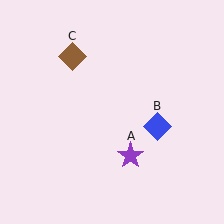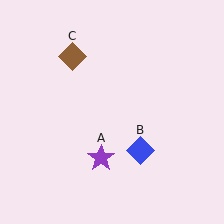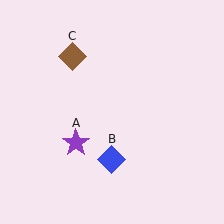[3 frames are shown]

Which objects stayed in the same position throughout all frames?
Brown diamond (object C) remained stationary.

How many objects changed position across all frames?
2 objects changed position: purple star (object A), blue diamond (object B).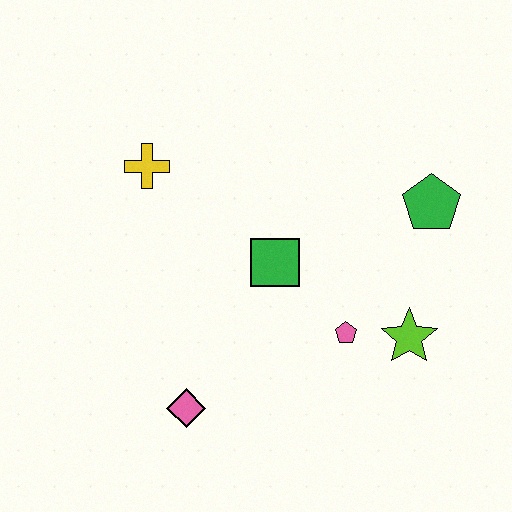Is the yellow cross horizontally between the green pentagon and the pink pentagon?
No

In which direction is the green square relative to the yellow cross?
The green square is to the right of the yellow cross.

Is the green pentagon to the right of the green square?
Yes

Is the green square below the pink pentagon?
No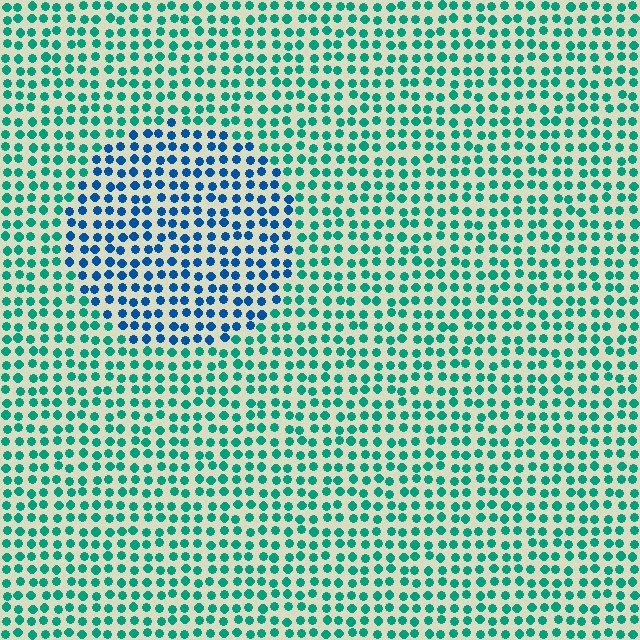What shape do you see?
I see a circle.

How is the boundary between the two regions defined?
The boundary is defined purely by a slight shift in hue (about 42 degrees). Spacing, size, and orientation are identical on both sides.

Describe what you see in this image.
The image is filled with small teal elements in a uniform arrangement. A circle-shaped region is visible where the elements are tinted to a slightly different hue, forming a subtle color boundary.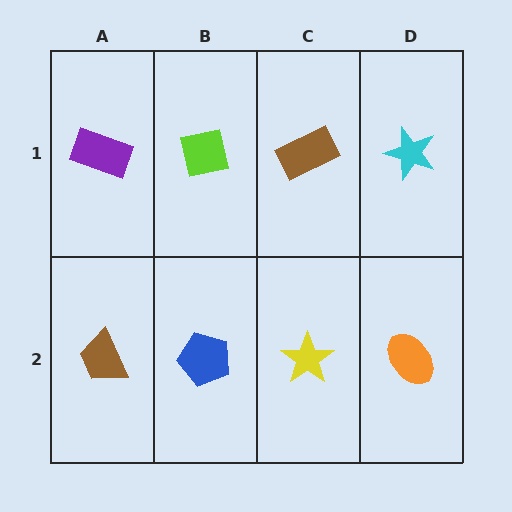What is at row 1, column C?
A brown rectangle.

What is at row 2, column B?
A blue pentagon.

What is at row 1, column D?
A cyan star.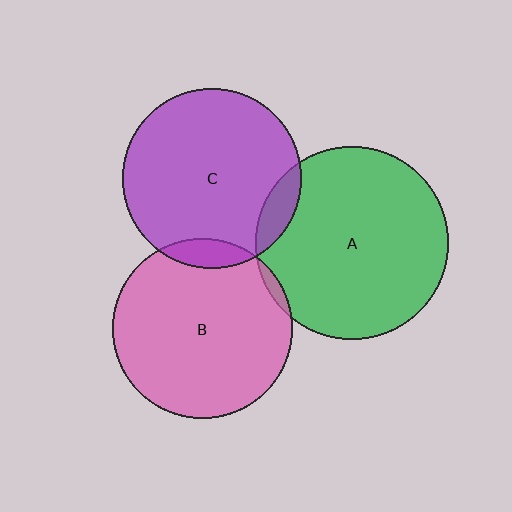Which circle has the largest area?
Circle A (green).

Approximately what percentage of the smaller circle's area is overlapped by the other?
Approximately 5%.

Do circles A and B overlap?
Yes.